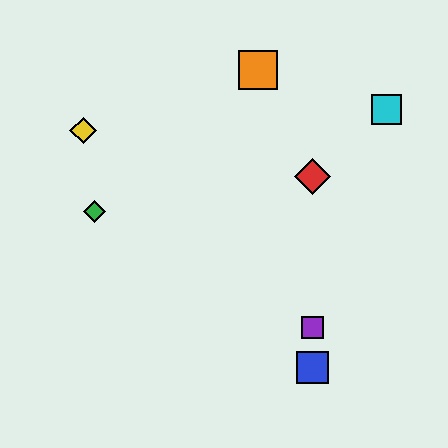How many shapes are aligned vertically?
3 shapes (the red diamond, the blue square, the purple square) are aligned vertically.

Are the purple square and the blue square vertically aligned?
Yes, both are at x≈312.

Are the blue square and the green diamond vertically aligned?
No, the blue square is at x≈312 and the green diamond is at x≈94.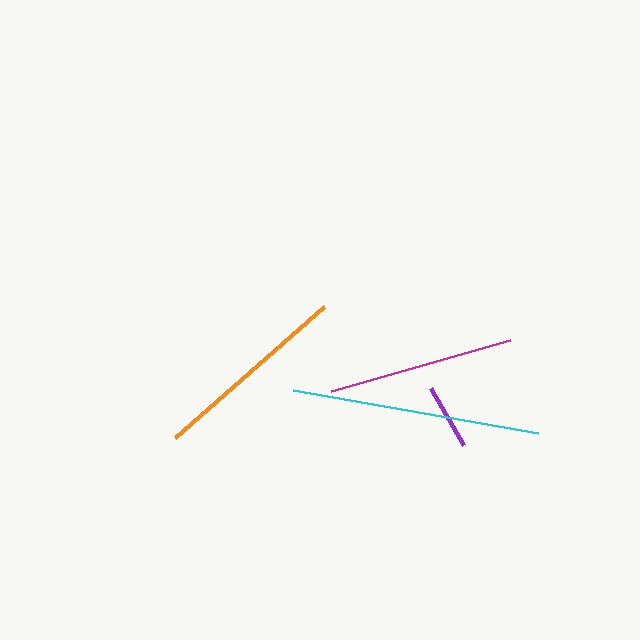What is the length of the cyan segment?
The cyan segment is approximately 249 pixels long.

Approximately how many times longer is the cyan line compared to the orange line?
The cyan line is approximately 1.3 times the length of the orange line.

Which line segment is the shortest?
The purple line is the shortest at approximately 65 pixels.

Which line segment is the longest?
The cyan line is the longest at approximately 249 pixels.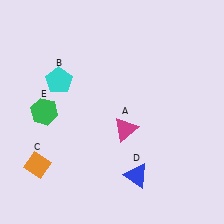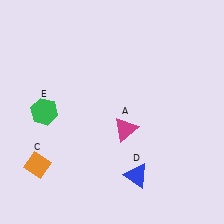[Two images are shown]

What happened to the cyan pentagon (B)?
The cyan pentagon (B) was removed in Image 2. It was in the top-left area of Image 1.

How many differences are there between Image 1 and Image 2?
There is 1 difference between the two images.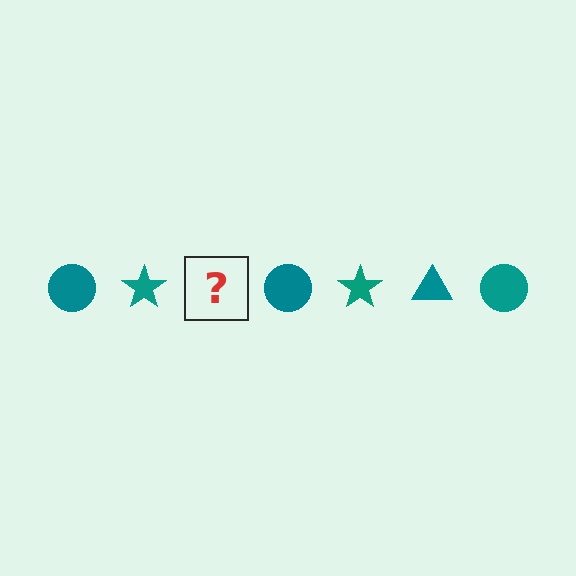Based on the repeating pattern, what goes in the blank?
The blank should be a teal triangle.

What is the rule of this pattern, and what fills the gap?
The rule is that the pattern cycles through circle, star, triangle shapes in teal. The gap should be filled with a teal triangle.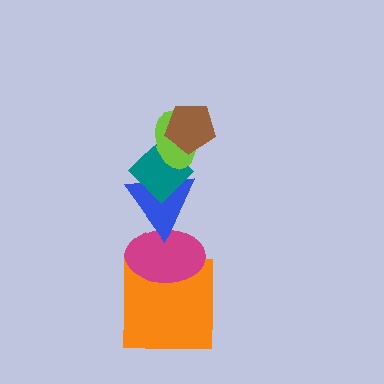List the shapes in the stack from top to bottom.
From top to bottom: the brown pentagon, the lime ellipse, the teal diamond, the blue triangle, the magenta ellipse, the orange square.